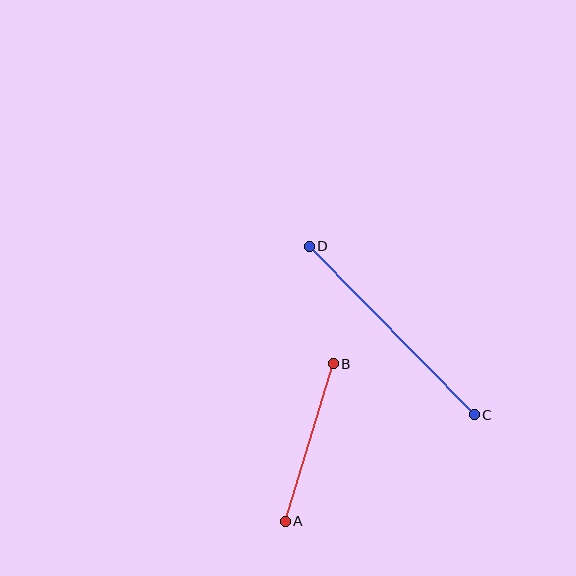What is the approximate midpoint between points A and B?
The midpoint is at approximately (309, 443) pixels.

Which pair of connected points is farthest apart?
Points C and D are farthest apart.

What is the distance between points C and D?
The distance is approximately 236 pixels.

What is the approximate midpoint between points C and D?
The midpoint is at approximately (392, 331) pixels.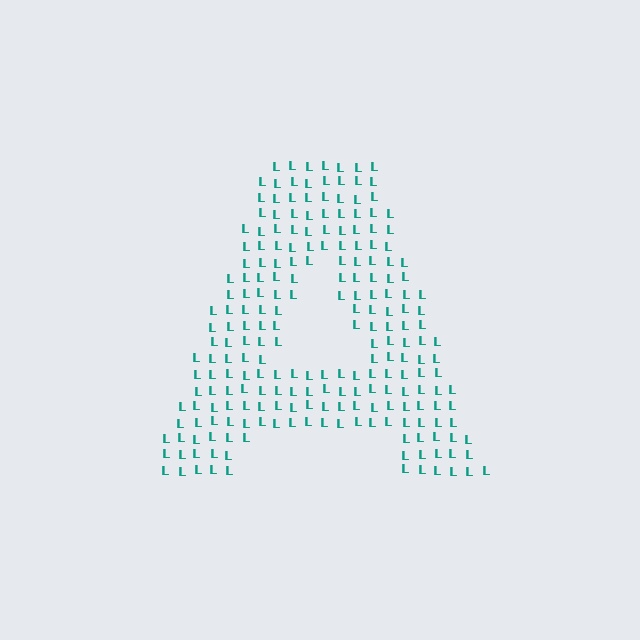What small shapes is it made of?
It is made of small letter L's.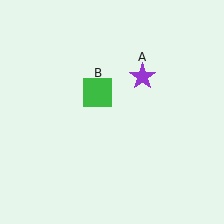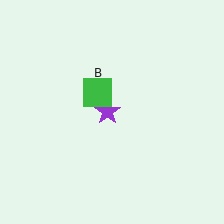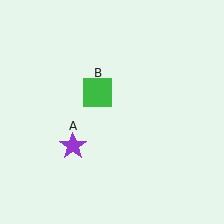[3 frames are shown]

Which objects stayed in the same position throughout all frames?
Green square (object B) remained stationary.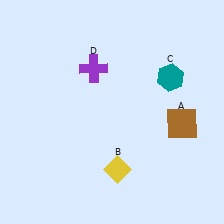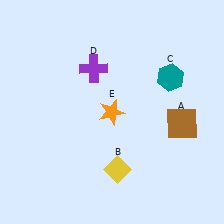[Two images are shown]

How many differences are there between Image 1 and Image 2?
There is 1 difference between the two images.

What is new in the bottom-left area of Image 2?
An orange star (E) was added in the bottom-left area of Image 2.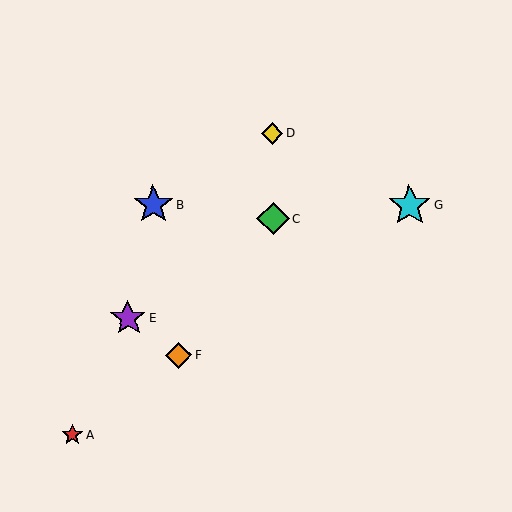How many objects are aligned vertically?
2 objects (C, D) are aligned vertically.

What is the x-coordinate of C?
Object C is at x≈273.